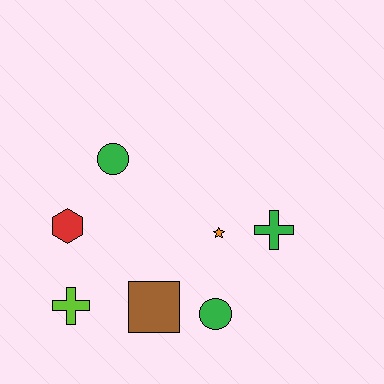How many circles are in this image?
There are 2 circles.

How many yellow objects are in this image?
There are no yellow objects.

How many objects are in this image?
There are 7 objects.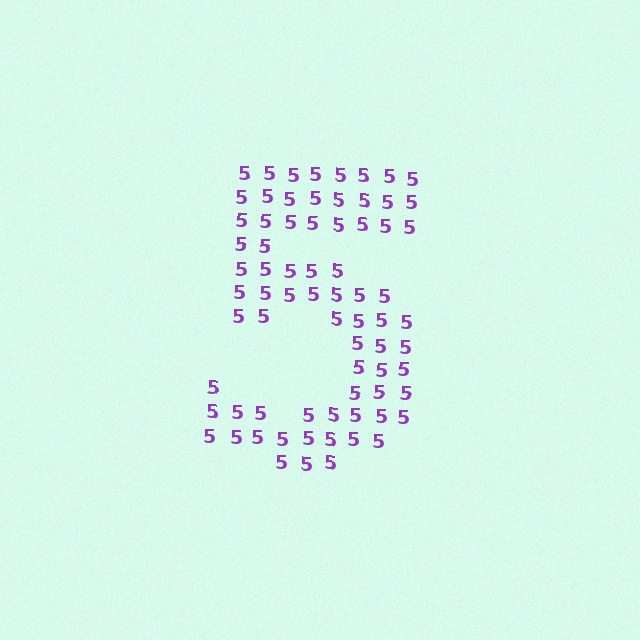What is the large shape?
The large shape is the digit 5.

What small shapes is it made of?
It is made of small digit 5's.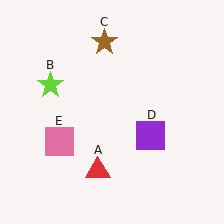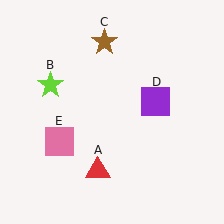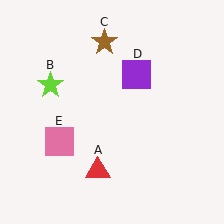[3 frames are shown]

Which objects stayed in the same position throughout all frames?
Red triangle (object A) and lime star (object B) and brown star (object C) and pink square (object E) remained stationary.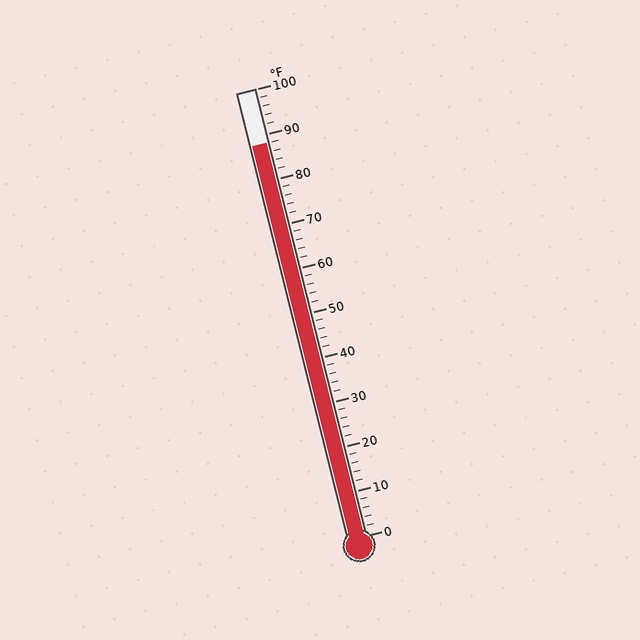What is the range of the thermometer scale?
The thermometer scale ranges from 0°F to 100°F.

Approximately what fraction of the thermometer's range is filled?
The thermometer is filled to approximately 90% of its range.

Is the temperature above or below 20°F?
The temperature is above 20°F.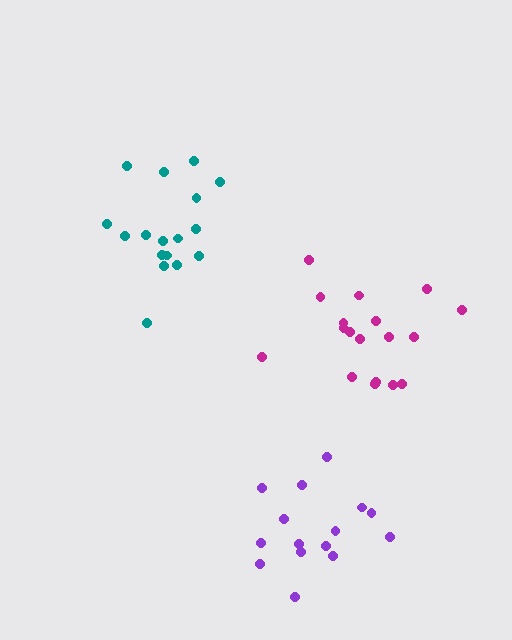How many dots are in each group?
Group 1: 15 dots, Group 2: 18 dots, Group 3: 17 dots (50 total).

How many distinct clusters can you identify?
There are 3 distinct clusters.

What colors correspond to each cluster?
The clusters are colored: purple, magenta, teal.